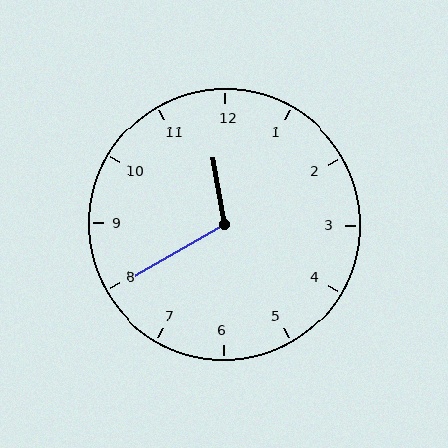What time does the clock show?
11:40.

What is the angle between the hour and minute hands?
Approximately 110 degrees.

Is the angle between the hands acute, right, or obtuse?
It is obtuse.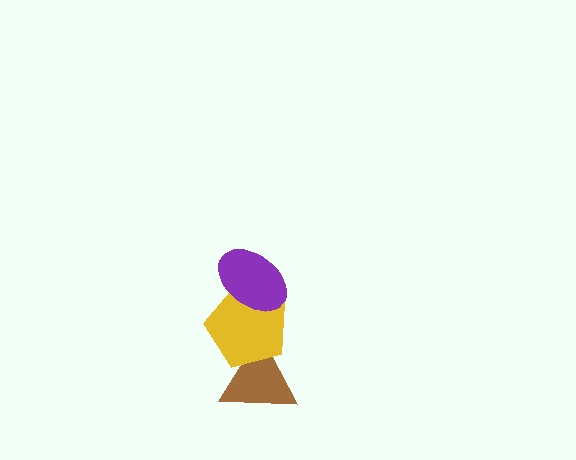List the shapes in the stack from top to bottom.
From top to bottom: the purple ellipse, the yellow pentagon, the brown triangle.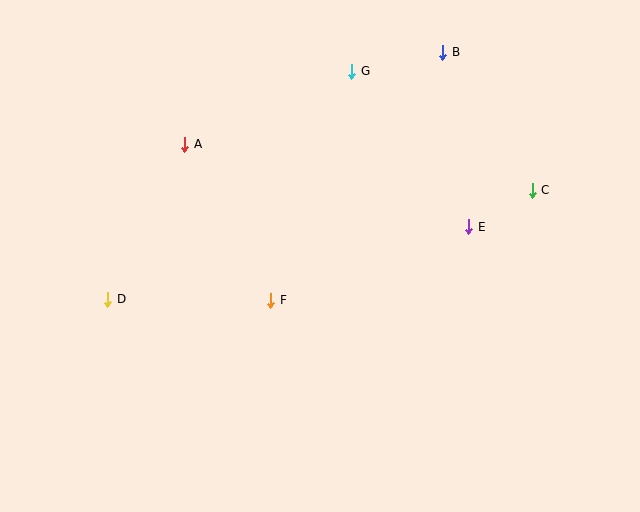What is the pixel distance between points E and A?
The distance between E and A is 296 pixels.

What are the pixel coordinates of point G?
Point G is at (352, 71).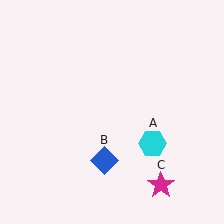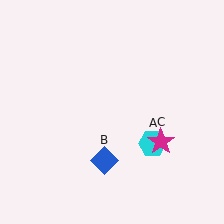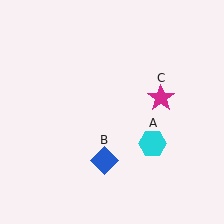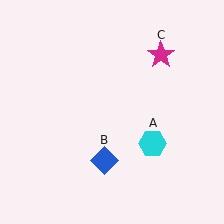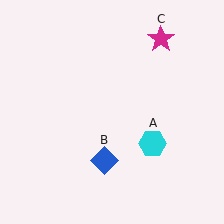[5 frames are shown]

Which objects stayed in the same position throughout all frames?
Cyan hexagon (object A) and blue diamond (object B) remained stationary.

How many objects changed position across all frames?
1 object changed position: magenta star (object C).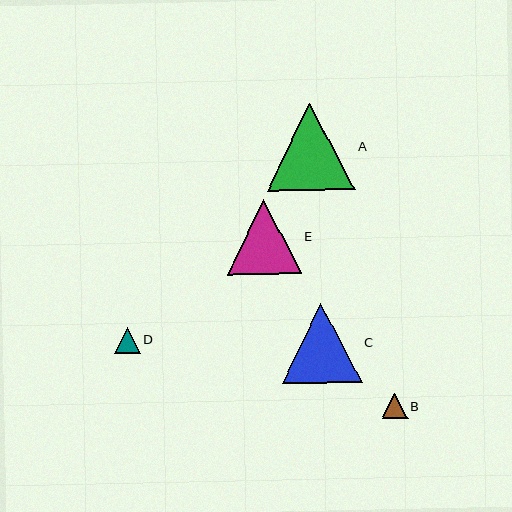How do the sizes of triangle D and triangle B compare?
Triangle D and triangle B are approximately the same size.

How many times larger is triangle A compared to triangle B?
Triangle A is approximately 3.4 times the size of triangle B.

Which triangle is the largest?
Triangle A is the largest with a size of approximately 88 pixels.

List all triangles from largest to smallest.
From largest to smallest: A, C, E, D, B.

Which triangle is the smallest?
Triangle B is the smallest with a size of approximately 26 pixels.